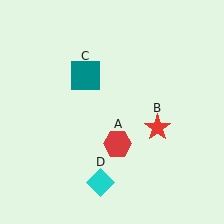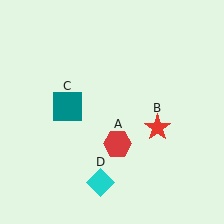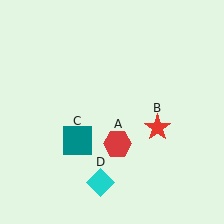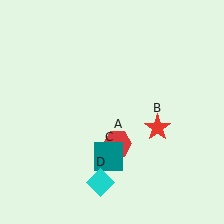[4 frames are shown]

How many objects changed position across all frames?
1 object changed position: teal square (object C).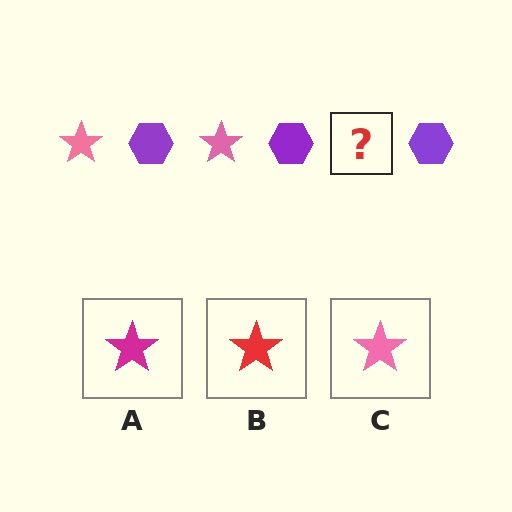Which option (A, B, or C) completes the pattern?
C.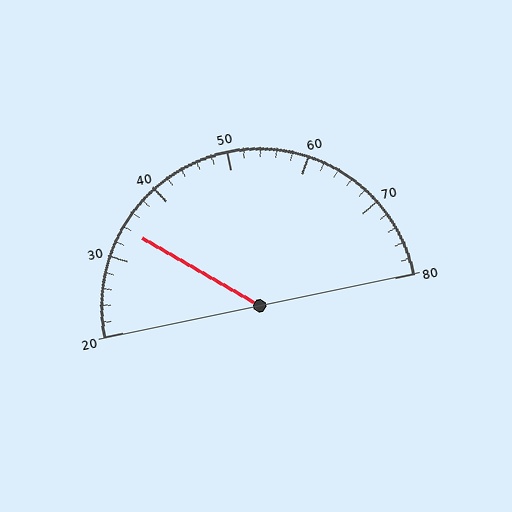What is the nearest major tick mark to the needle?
The nearest major tick mark is 30.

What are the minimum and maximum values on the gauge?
The gauge ranges from 20 to 80.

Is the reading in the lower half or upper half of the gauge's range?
The reading is in the lower half of the range (20 to 80).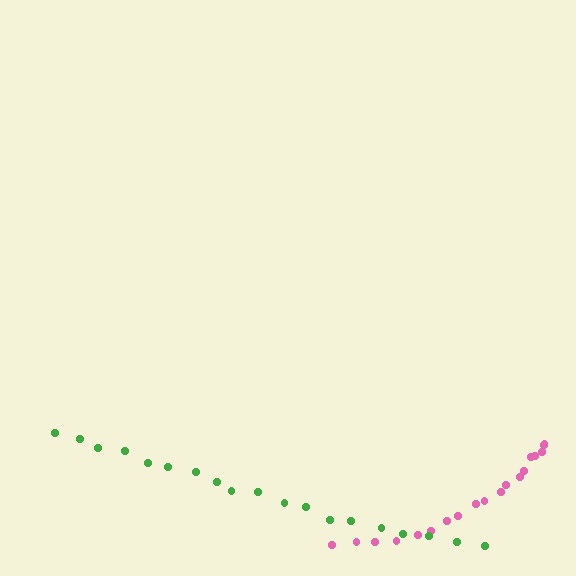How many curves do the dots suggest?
There are 2 distinct paths.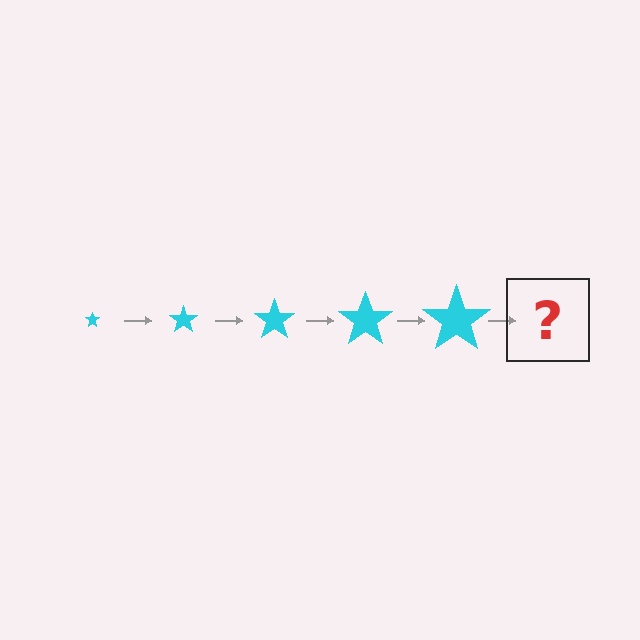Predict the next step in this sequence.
The next step is a cyan star, larger than the previous one.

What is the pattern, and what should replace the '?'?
The pattern is that the star gets progressively larger each step. The '?' should be a cyan star, larger than the previous one.